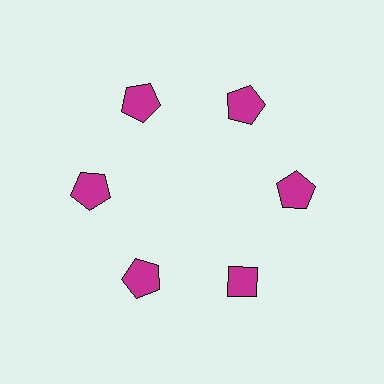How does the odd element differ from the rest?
It has a different shape: diamond instead of pentagon.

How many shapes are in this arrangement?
There are 6 shapes arranged in a ring pattern.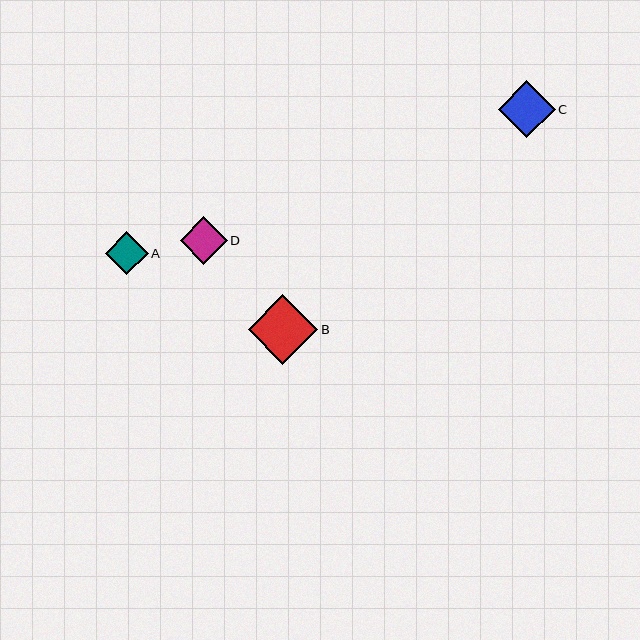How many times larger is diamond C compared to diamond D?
Diamond C is approximately 1.2 times the size of diamond D.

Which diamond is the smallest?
Diamond A is the smallest with a size of approximately 43 pixels.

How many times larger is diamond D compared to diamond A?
Diamond D is approximately 1.1 times the size of diamond A.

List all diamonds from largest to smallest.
From largest to smallest: B, C, D, A.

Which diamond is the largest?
Diamond B is the largest with a size of approximately 70 pixels.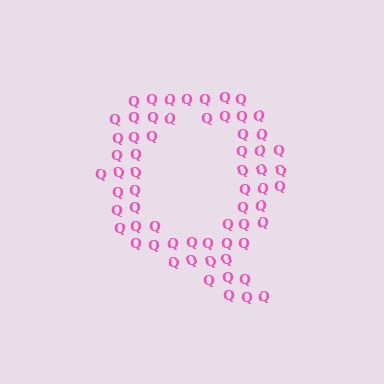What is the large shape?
The large shape is the letter Q.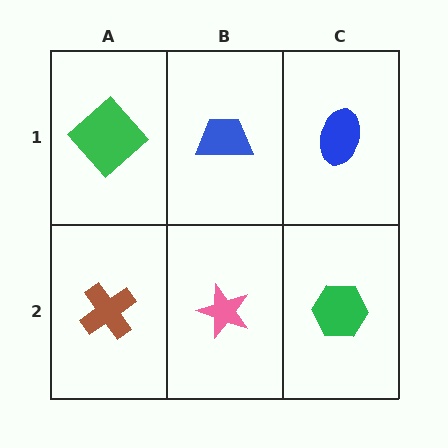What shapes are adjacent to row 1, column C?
A green hexagon (row 2, column C), a blue trapezoid (row 1, column B).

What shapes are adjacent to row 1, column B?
A pink star (row 2, column B), a green diamond (row 1, column A), a blue ellipse (row 1, column C).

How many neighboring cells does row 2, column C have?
2.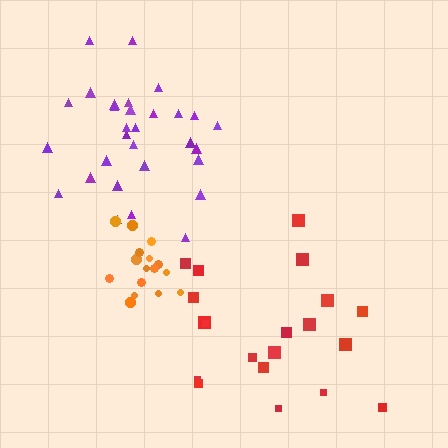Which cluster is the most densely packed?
Orange.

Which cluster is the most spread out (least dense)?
Red.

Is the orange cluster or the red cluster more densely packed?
Orange.